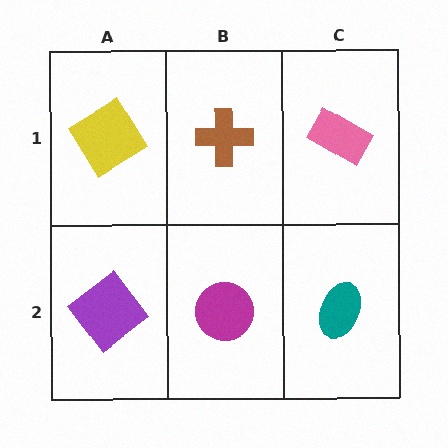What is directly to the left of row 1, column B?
A yellow diamond.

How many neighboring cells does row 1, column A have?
2.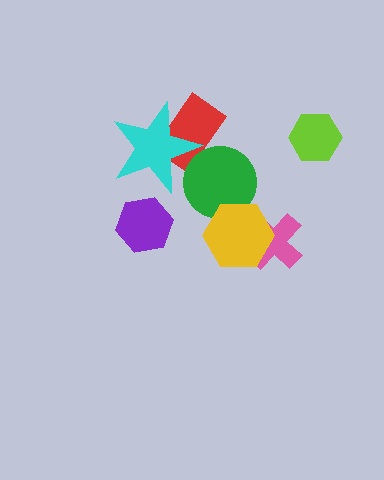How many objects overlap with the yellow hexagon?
2 objects overlap with the yellow hexagon.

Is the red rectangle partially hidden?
Yes, it is partially covered by another shape.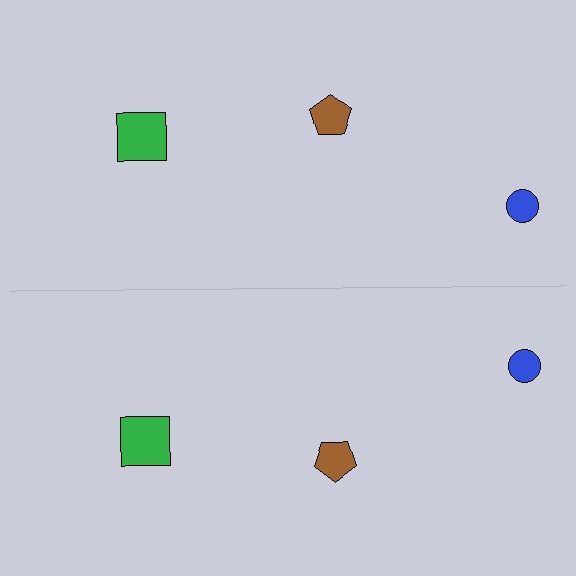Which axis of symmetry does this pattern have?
The pattern has a horizontal axis of symmetry running through the center of the image.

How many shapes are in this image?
There are 6 shapes in this image.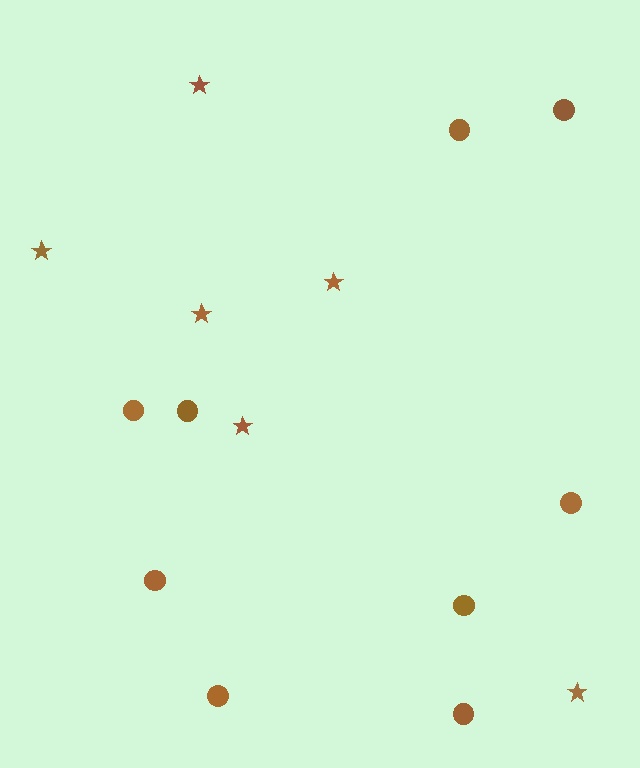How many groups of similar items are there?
There are 2 groups: one group of circles (9) and one group of stars (6).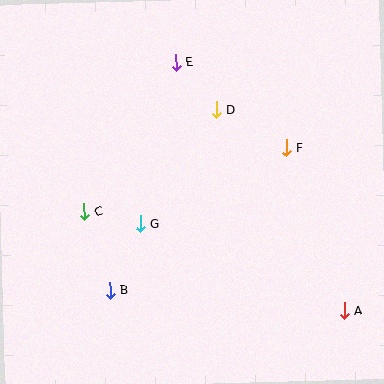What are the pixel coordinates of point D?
Point D is at (216, 110).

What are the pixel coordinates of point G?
Point G is at (140, 224).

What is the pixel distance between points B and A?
The distance between B and A is 235 pixels.